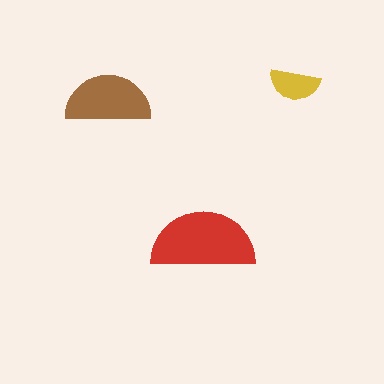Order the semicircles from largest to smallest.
the red one, the brown one, the yellow one.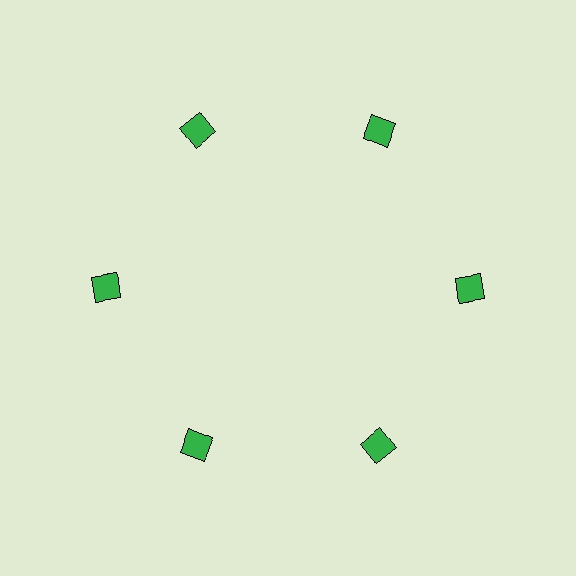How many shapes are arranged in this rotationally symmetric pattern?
There are 6 shapes, arranged in 6 groups of 1.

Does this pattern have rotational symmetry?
Yes, this pattern has 6-fold rotational symmetry. It looks the same after rotating 60 degrees around the center.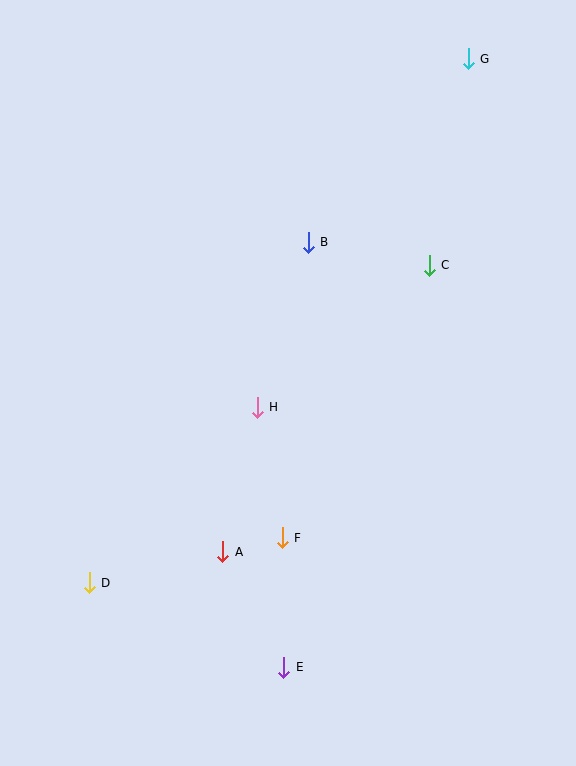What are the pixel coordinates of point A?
Point A is at (223, 552).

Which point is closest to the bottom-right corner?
Point E is closest to the bottom-right corner.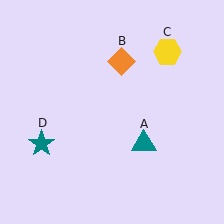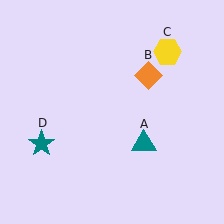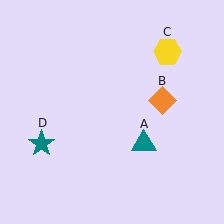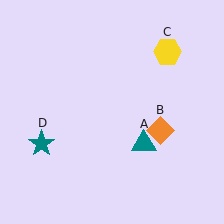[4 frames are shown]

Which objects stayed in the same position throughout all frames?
Teal triangle (object A) and yellow hexagon (object C) and teal star (object D) remained stationary.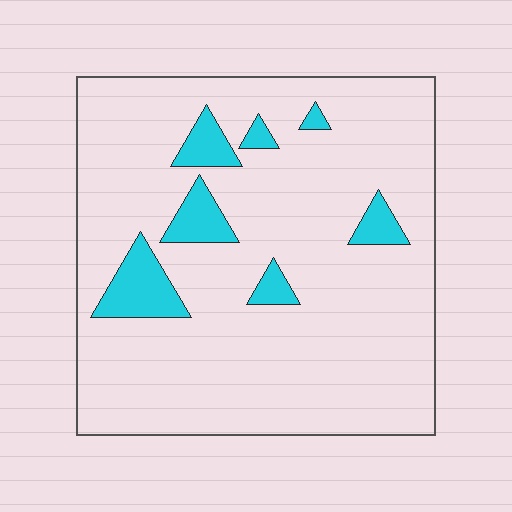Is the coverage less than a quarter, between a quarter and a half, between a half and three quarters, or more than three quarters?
Less than a quarter.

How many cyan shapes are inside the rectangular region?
7.